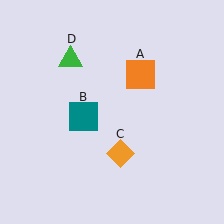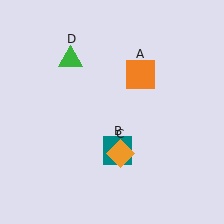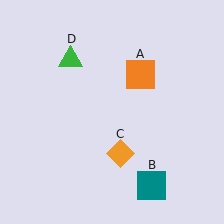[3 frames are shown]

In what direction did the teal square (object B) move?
The teal square (object B) moved down and to the right.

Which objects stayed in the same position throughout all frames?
Orange square (object A) and orange diamond (object C) and green triangle (object D) remained stationary.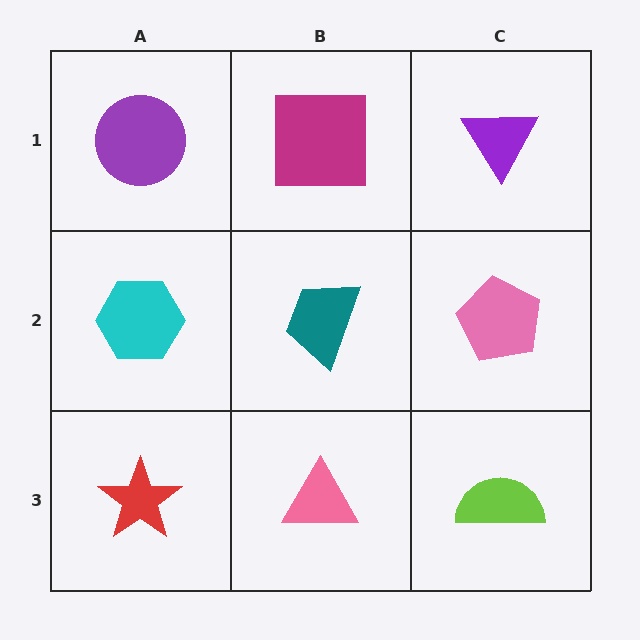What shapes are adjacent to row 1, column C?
A pink pentagon (row 2, column C), a magenta square (row 1, column B).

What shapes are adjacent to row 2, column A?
A purple circle (row 1, column A), a red star (row 3, column A), a teal trapezoid (row 2, column B).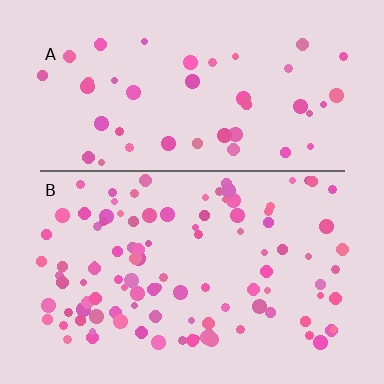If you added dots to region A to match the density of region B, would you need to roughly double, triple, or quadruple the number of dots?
Approximately double.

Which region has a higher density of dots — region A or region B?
B (the bottom).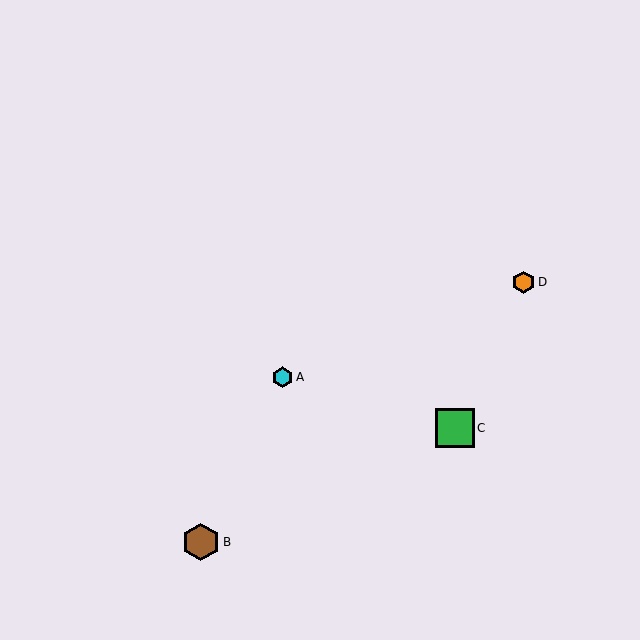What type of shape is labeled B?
Shape B is a brown hexagon.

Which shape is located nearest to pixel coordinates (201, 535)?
The brown hexagon (labeled B) at (201, 542) is nearest to that location.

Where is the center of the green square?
The center of the green square is at (455, 428).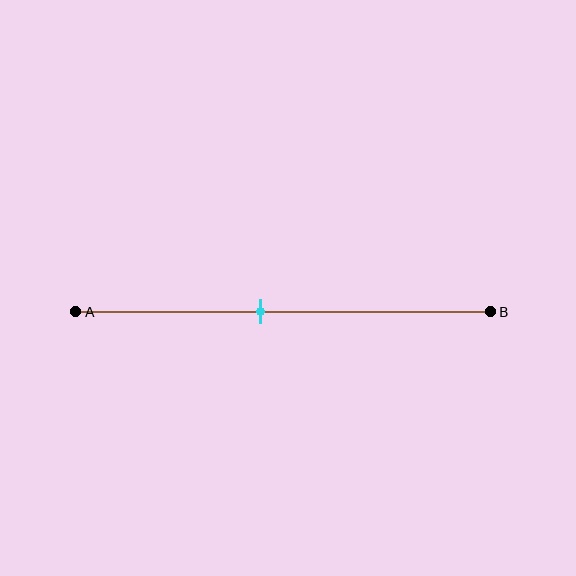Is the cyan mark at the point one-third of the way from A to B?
No, the mark is at about 45% from A, not at the 33% one-third point.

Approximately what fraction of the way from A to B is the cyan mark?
The cyan mark is approximately 45% of the way from A to B.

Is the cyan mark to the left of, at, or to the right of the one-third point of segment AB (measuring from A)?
The cyan mark is to the right of the one-third point of segment AB.